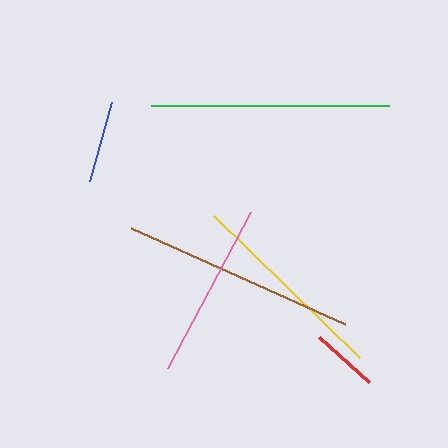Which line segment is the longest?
The green line is the longest at approximately 238 pixels.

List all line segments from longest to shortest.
From longest to shortest: green, brown, yellow, pink, blue, red.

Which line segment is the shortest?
The red line is the shortest at approximately 67 pixels.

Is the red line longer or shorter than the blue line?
The blue line is longer than the red line.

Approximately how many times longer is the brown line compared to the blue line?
The brown line is approximately 2.9 times the length of the blue line.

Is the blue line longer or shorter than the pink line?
The pink line is longer than the blue line.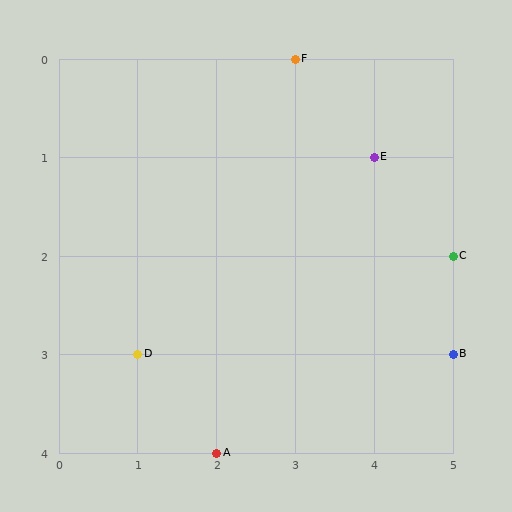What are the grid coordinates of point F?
Point F is at grid coordinates (3, 0).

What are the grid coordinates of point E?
Point E is at grid coordinates (4, 1).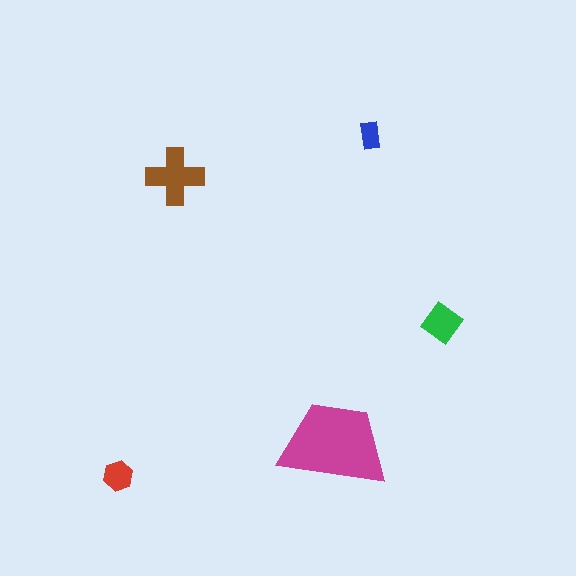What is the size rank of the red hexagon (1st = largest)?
4th.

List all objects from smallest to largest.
The blue rectangle, the red hexagon, the green diamond, the brown cross, the magenta trapezoid.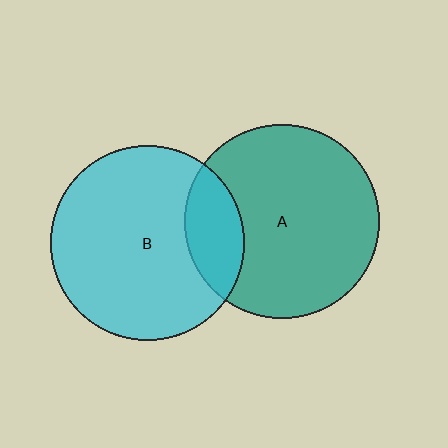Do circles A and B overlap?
Yes.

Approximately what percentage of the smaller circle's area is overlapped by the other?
Approximately 20%.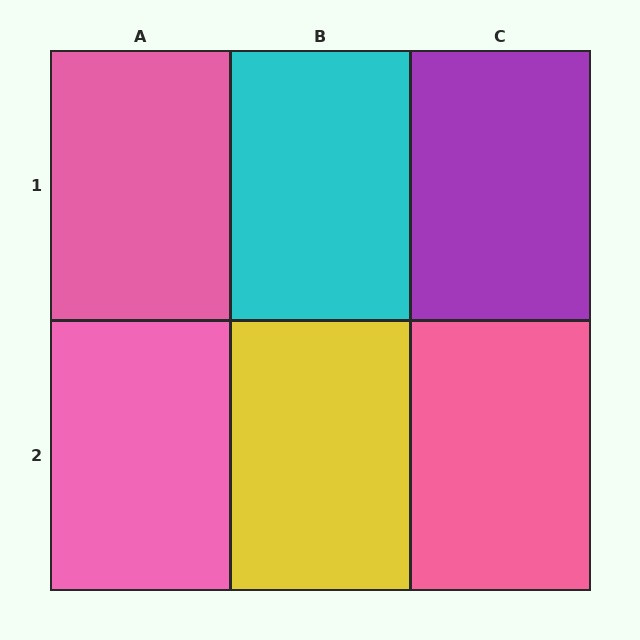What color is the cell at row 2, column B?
Yellow.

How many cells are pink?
3 cells are pink.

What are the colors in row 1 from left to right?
Pink, cyan, purple.